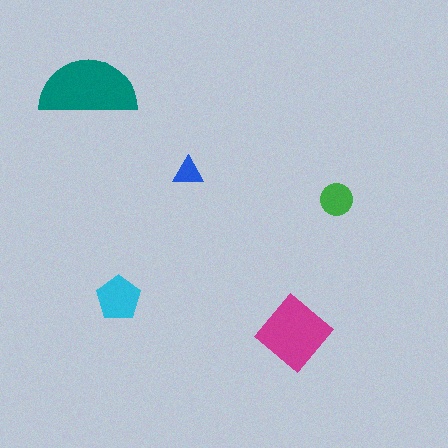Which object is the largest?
The teal semicircle.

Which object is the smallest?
The blue triangle.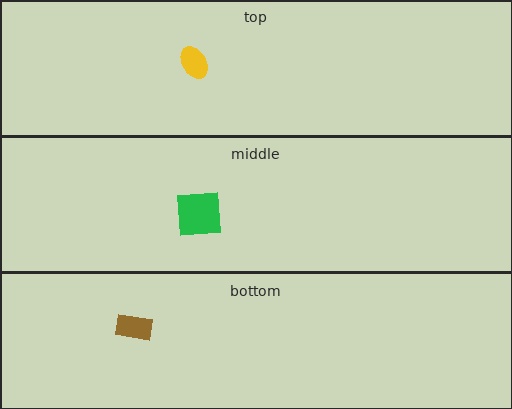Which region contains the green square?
The middle region.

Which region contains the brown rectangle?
The bottom region.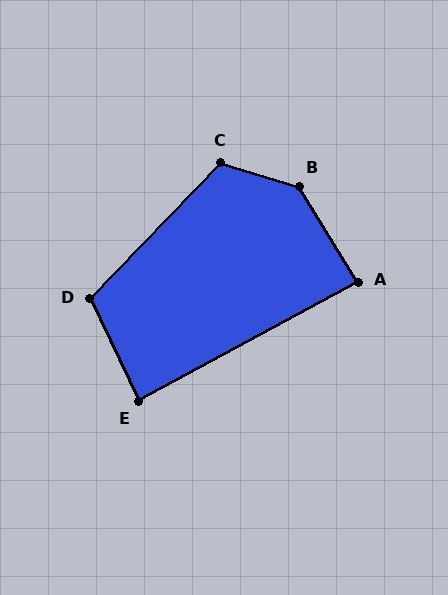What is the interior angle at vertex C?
Approximately 118 degrees (obtuse).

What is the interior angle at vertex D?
Approximately 110 degrees (obtuse).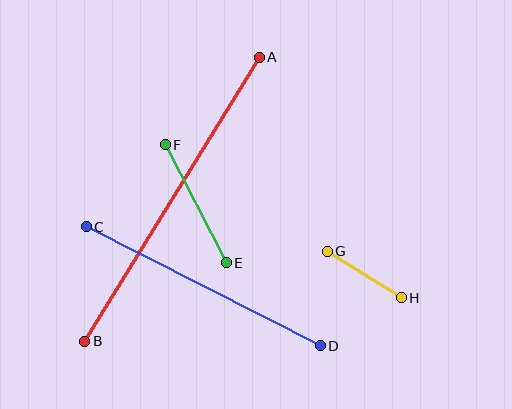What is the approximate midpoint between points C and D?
The midpoint is at approximately (203, 286) pixels.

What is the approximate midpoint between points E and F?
The midpoint is at approximately (196, 204) pixels.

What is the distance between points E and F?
The distance is approximately 133 pixels.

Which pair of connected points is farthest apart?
Points A and B are farthest apart.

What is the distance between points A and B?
The distance is approximately 333 pixels.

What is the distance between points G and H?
The distance is approximately 88 pixels.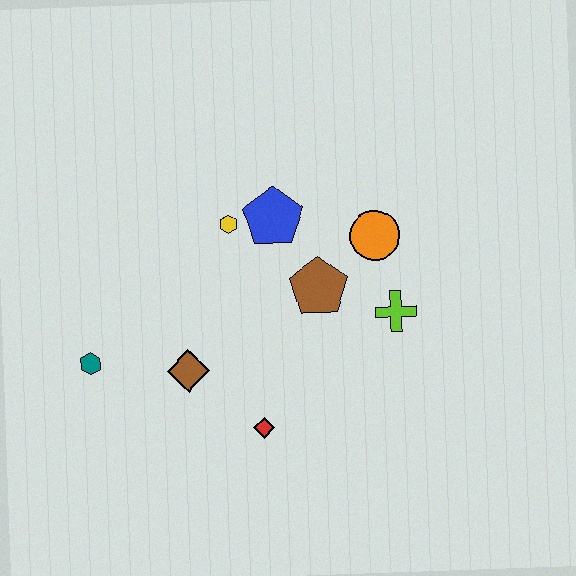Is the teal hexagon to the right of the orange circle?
No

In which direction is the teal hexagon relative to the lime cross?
The teal hexagon is to the left of the lime cross.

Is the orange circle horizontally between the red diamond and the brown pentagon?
No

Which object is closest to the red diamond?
The brown diamond is closest to the red diamond.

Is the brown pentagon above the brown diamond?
Yes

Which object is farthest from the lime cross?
The teal hexagon is farthest from the lime cross.